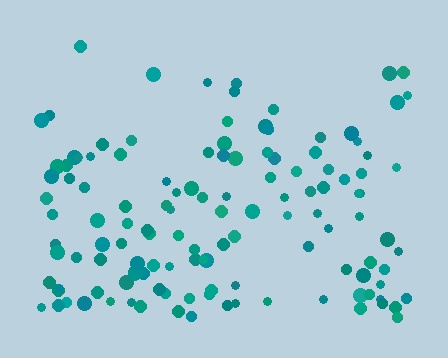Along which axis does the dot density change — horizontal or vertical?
Vertical.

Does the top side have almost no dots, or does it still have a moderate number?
Still a moderate number, just noticeably fewer than the bottom.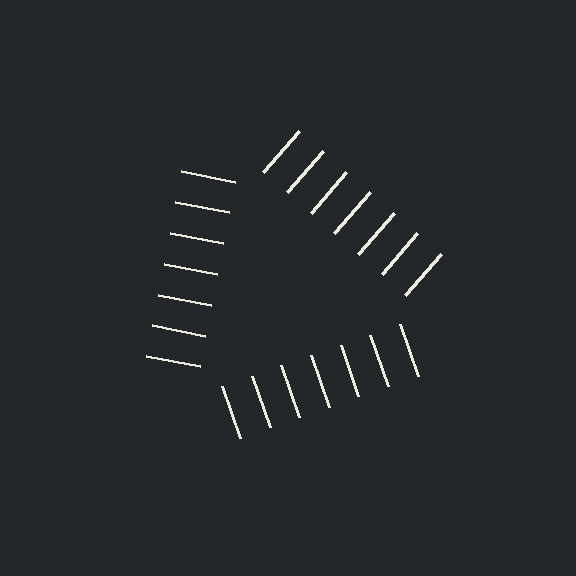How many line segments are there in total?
21 — 7 along each of the 3 edges.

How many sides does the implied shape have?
3 sides — the line-ends trace a triangle.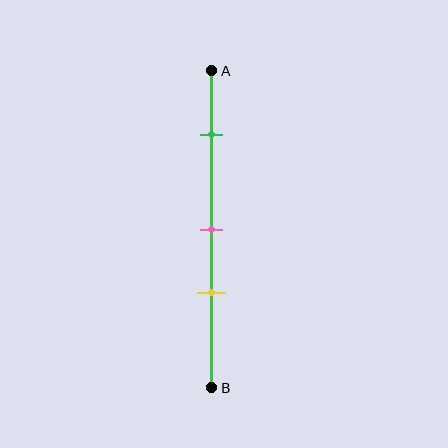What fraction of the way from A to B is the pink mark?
The pink mark is approximately 50% (0.5) of the way from A to B.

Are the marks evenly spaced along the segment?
No, the marks are not evenly spaced.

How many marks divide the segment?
There are 3 marks dividing the segment.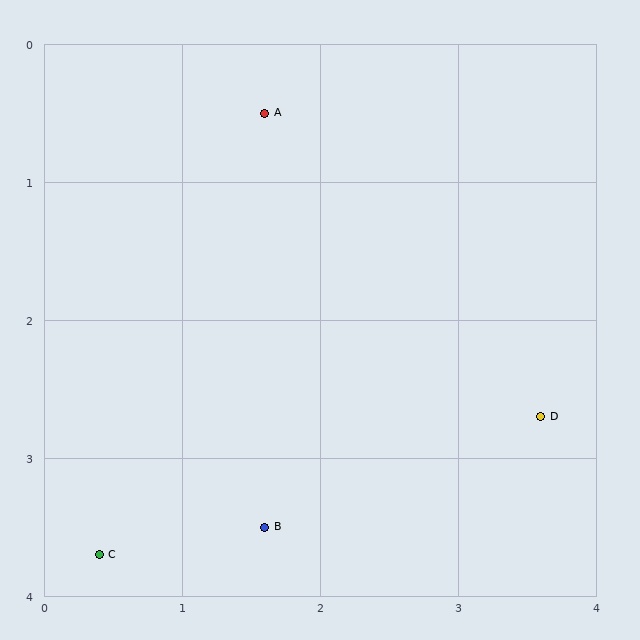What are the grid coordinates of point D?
Point D is at approximately (3.6, 2.7).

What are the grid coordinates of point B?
Point B is at approximately (1.6, 3.5).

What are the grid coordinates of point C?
Point C is at approximately (0.4, 3.7).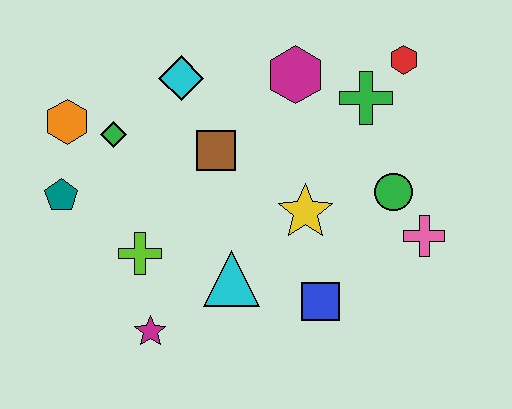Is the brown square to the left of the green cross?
Yes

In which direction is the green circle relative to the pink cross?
The green circle is above the pink cross.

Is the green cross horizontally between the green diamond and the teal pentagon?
No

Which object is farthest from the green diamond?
The pink cross is farthest from the green diamond.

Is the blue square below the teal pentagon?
Yes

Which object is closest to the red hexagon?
The green cross is closest to the red hexagon.